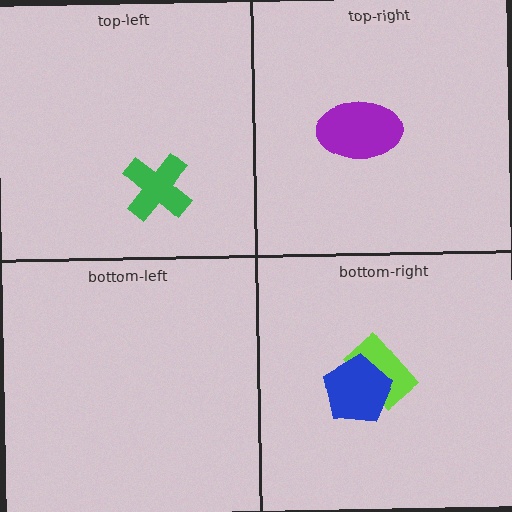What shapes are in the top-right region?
The purple ellipse.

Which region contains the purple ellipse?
The top-right region.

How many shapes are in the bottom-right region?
2.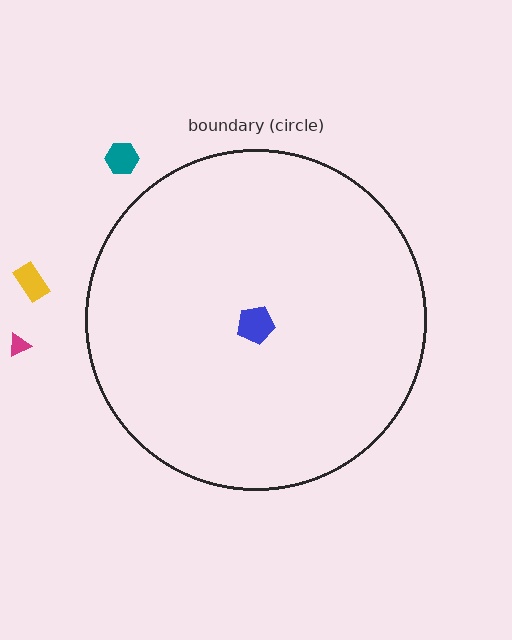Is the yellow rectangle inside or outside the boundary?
Outside.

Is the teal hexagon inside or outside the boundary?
Outside.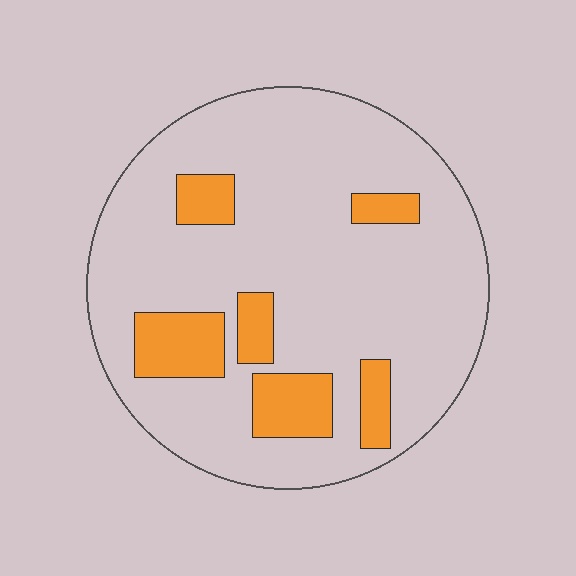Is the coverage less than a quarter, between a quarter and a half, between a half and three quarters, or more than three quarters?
Less than a quarter.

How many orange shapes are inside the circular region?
6.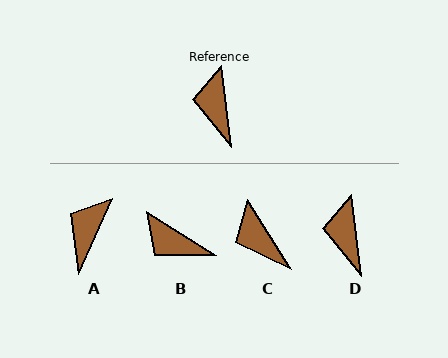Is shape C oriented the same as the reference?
No, it is off by about 25 degrees.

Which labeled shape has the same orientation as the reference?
D.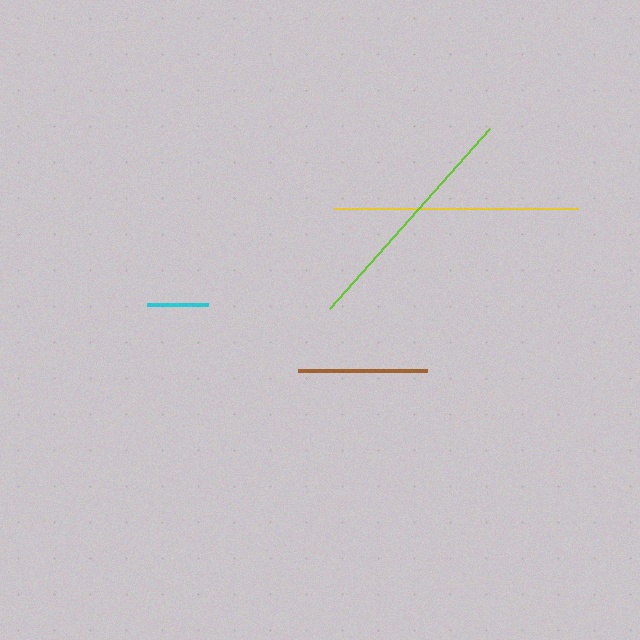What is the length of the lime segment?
The lime segment is approximately 241 pixels long.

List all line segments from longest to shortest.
From longest to shortest: yellow, lime, brown, cyan.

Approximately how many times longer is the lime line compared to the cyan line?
The lime line is approximately 3.9 times the length of the cyan line.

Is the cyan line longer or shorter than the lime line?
The lime line is longer than the cyan line.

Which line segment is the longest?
The yellow line is the longest at approximately 244 pixels.